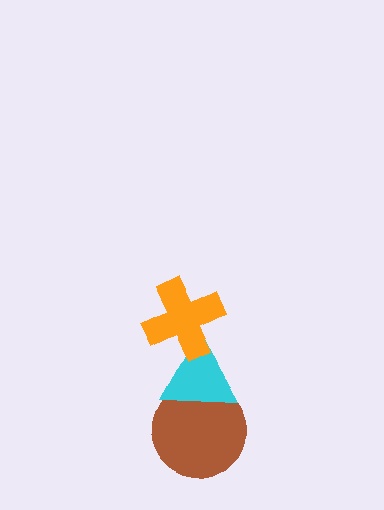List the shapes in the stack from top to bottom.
From top to bottom: the orange cross, the cyan triangle, the brown circle.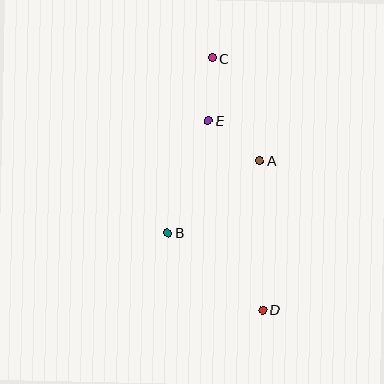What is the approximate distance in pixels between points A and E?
The distance between A and E is approximately 65 pixels.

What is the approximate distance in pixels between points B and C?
The distance between B and C is approximately 180 pixels.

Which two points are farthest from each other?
Points C and D are farthest from each other.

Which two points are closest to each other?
Points C and E are closest to each other.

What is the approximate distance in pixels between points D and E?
The distance between D and E is approximately 197 pixels.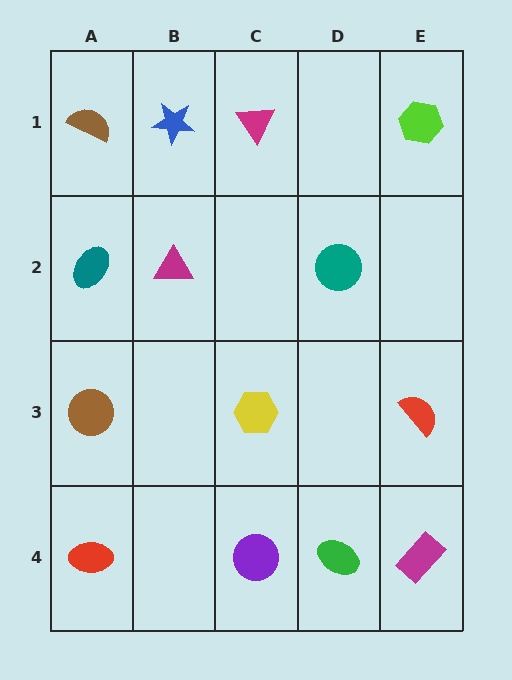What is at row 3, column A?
A brown circle.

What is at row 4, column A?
A red ellipse.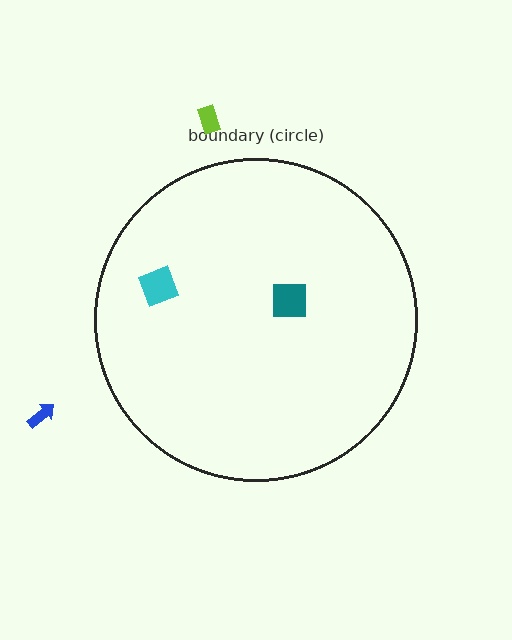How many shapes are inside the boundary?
2 inside, 2 outside.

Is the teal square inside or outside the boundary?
Inside.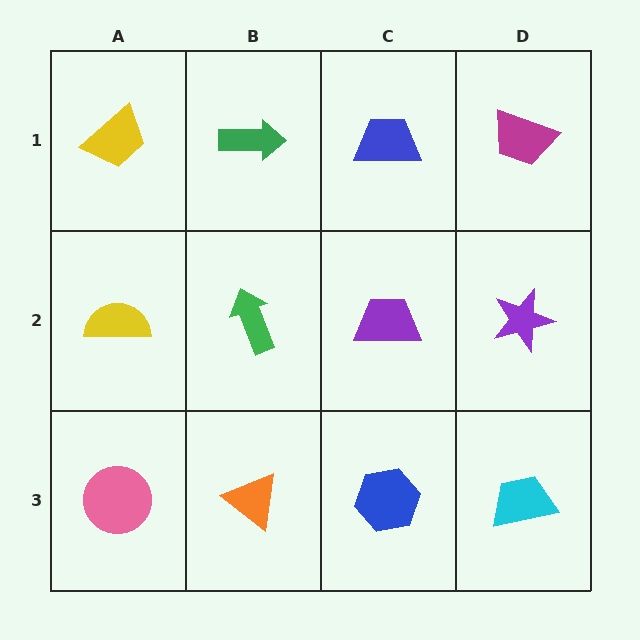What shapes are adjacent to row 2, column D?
A magenta trapezoid (row 1, column D), a cyan trapezoid (row 3, column D), a purple trapezoid (row 2, column C).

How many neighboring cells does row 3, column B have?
3.